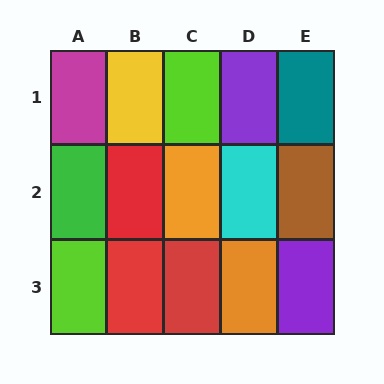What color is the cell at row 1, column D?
Purple.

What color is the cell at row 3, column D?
Orange.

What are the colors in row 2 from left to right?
Green, red, orange, cyan, brown.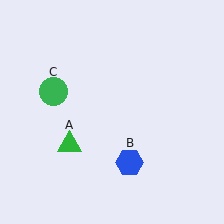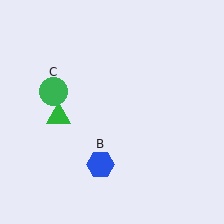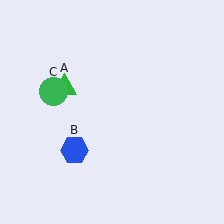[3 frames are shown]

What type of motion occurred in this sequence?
The green triangle (object A), blue hexagon (object B) rotated clockwise around the center of the scene.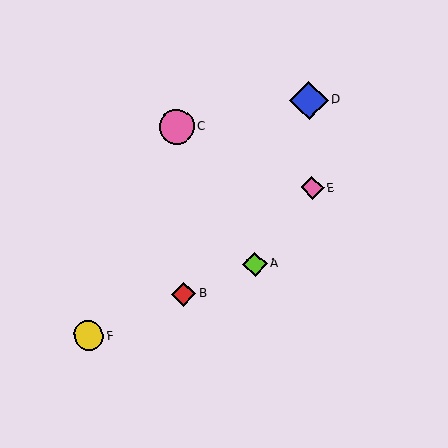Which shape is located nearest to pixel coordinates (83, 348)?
The yellow circle (labeled F) at (88, 335) is nearest to that location.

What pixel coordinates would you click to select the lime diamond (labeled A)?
Click at (255, 264) to select the lime diamond A.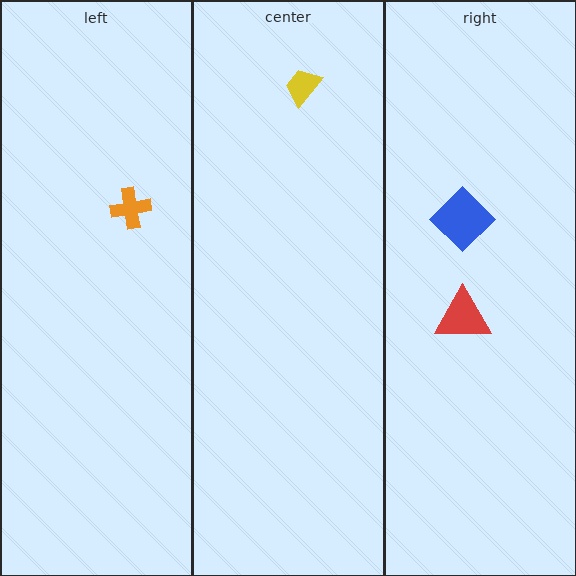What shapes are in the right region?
The red triangle, the blue diamond.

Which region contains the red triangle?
The right region.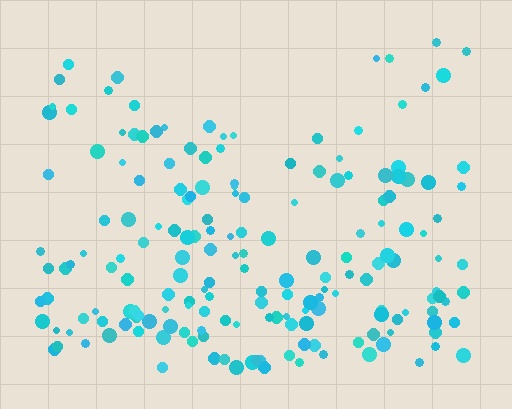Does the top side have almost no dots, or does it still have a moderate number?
Still a moderate number, just noticeably fewer than the bottom.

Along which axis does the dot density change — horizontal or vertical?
Vertical.